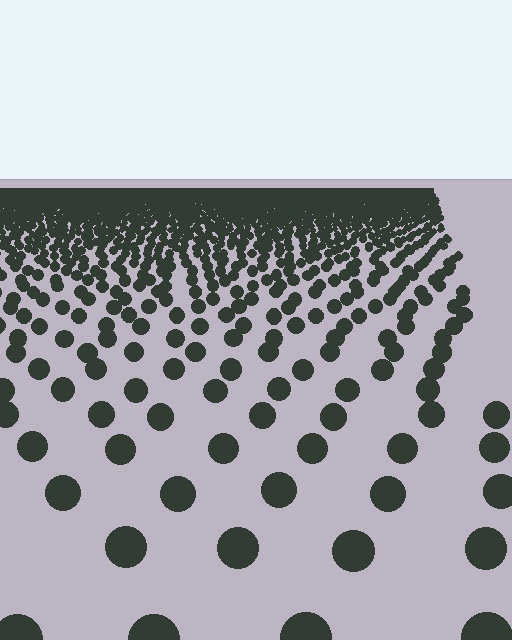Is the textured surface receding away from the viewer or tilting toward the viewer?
The surface is receding away from the viewer. Texture elements get smaller and denser toward the top.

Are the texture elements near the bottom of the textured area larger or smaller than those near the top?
Larger. Near the bottom, elements are closer to the viewer and appear at a bigger on-screen size.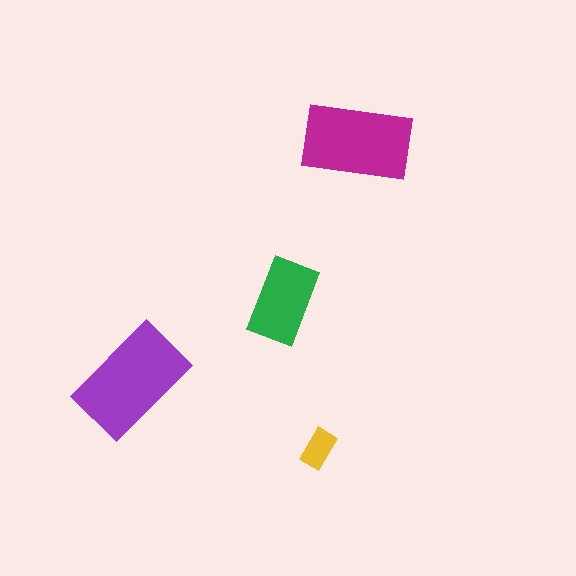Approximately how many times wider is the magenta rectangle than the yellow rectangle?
About 3 times wider.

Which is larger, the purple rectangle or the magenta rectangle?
The purple one.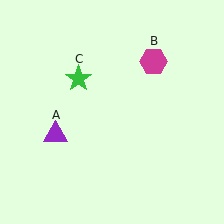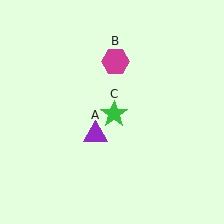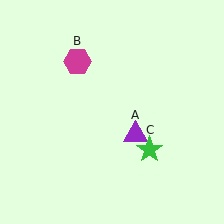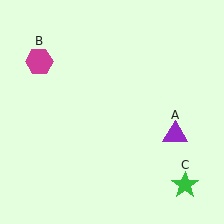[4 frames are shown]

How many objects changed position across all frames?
3 objects changed position: purple triangle (object A), magenta hexagon (object B), green star (object C).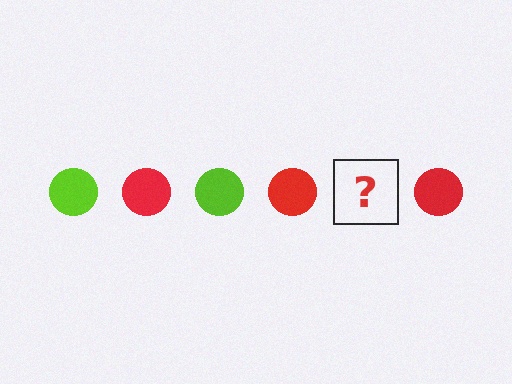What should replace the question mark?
The question mark should be replaced with a lime circle.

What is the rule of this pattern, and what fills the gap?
The rule is that the pattern cycles through lime, red circles. The gap should be filled with a lime circle.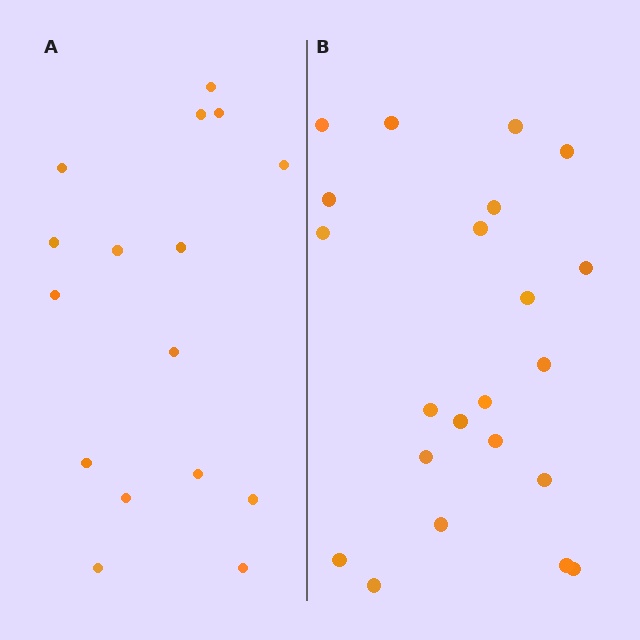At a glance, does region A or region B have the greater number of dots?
Region B (the right region) has more dots.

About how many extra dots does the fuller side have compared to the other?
Region B has about 6 more dots than region A.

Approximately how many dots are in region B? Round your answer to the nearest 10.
About 20 dots. (The exact count is 22, which rounds to 20.)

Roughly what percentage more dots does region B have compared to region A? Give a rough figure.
About 40% more.